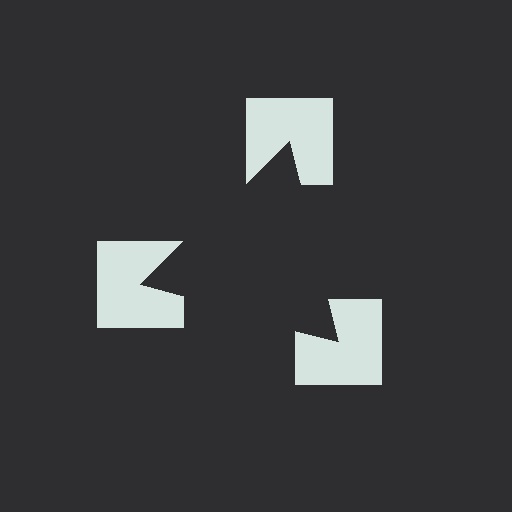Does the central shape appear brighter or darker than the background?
It typically appears slightly darker than the background, even though no actual brightness change is drawn.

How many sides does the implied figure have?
3 sides.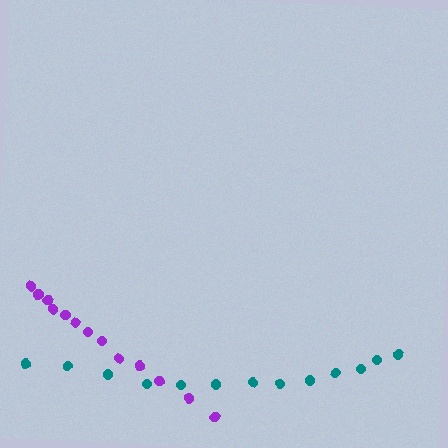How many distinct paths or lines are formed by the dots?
There are 2 distinct paths.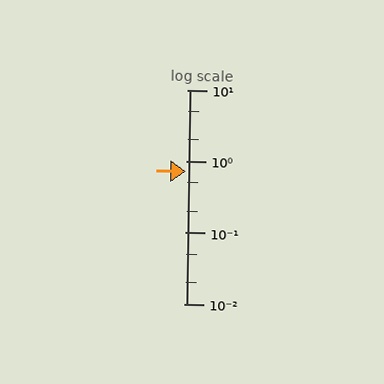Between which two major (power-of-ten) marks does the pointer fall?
The pointer is between 0.1 and 1.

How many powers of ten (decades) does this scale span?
The scale spans 3 decades, from 0.01 to 10.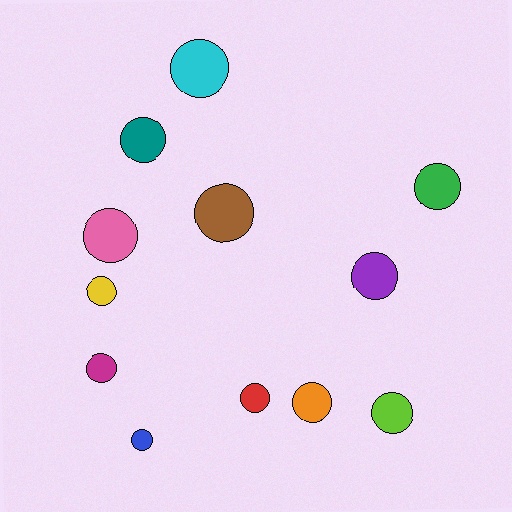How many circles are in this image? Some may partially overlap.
There are 12 circles.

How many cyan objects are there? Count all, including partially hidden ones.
There is 1 cyan object.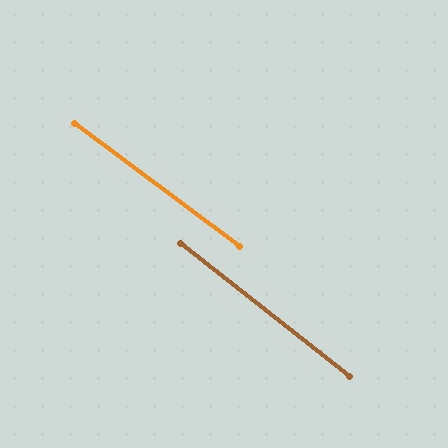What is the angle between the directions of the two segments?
Approximately 1 degree.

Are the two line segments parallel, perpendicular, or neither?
Parallel — their directions differ by only 1.4°.